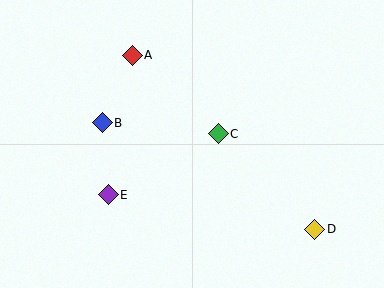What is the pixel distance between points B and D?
The distance between B and D is 238 pixels.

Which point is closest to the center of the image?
Point C at (218, 134) is closest to the center.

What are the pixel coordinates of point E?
Point E is at (108, 195).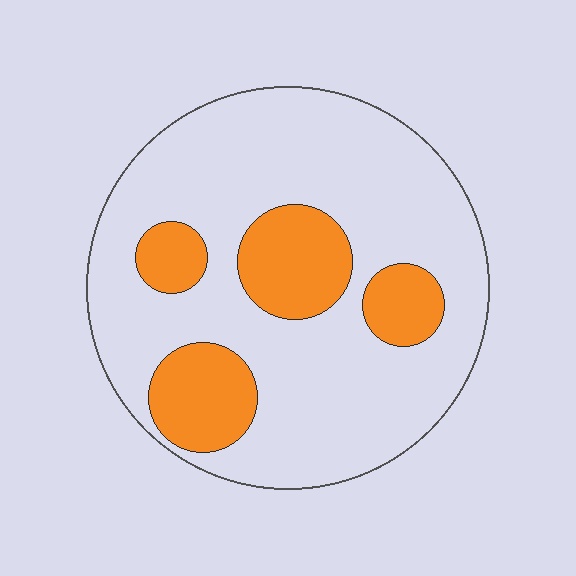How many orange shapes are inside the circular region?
4.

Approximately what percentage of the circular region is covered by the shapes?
Approximately 25%.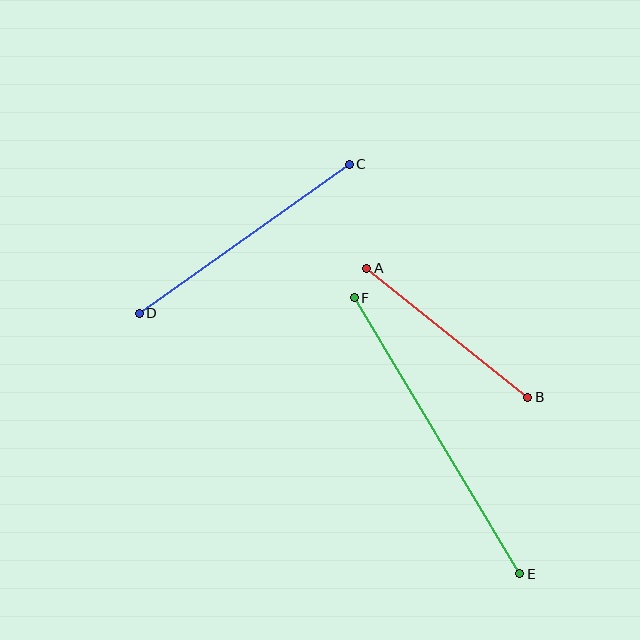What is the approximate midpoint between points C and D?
The midpoint is at approximately (244, 239) pixels.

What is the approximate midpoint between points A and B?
The midpoint is at approximately (447, 333) pixels.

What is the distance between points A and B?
The distance is approximately 206 pixels.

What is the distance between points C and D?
The distance is approximately 257 pixels.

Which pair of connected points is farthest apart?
Points E and F are farthest apart.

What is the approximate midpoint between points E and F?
The midpoint is at approximately (437, 436) pixels.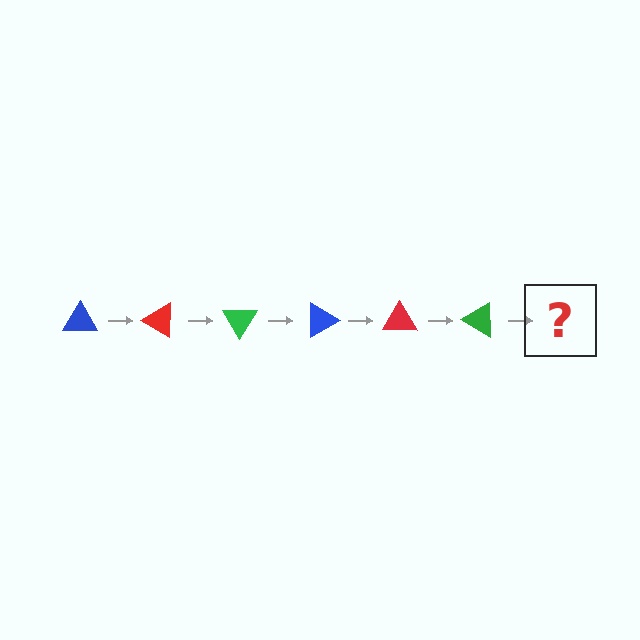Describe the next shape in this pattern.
It should be a blue triangle, rotated 180 degrees from the start.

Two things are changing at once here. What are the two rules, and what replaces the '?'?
The two rules are that it rotates 30 degrees each step and the color cycles through blue, red, and green. The '?' should be a blue triangle, rotated 180 degrees from the start.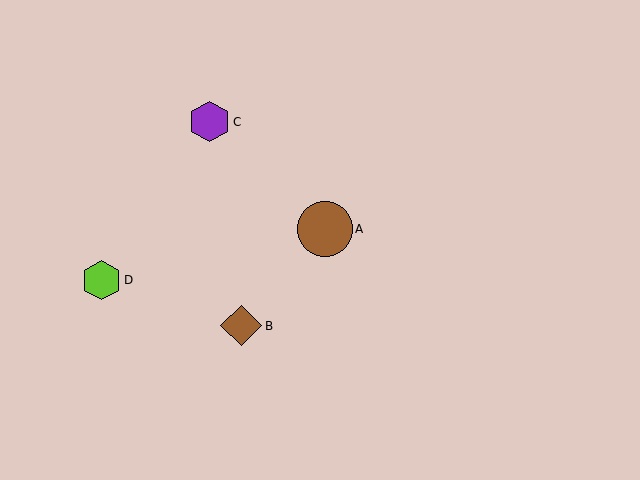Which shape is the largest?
The brown circle (labeled A) is the largest.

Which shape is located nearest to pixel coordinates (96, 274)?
The lime hexagon (labeled D) at (101, 280) is nearest to that location.